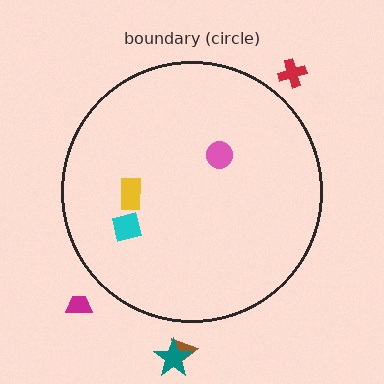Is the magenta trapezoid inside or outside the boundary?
Outside.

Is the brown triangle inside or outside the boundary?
Outside.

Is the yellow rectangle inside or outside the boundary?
Inside.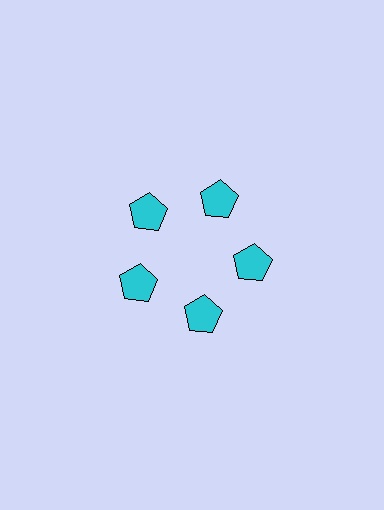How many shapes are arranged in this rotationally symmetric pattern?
There are 5 shapes, arranged in 5 groups of 1.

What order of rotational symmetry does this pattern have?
This pattern has 5-fold rotational symmetry.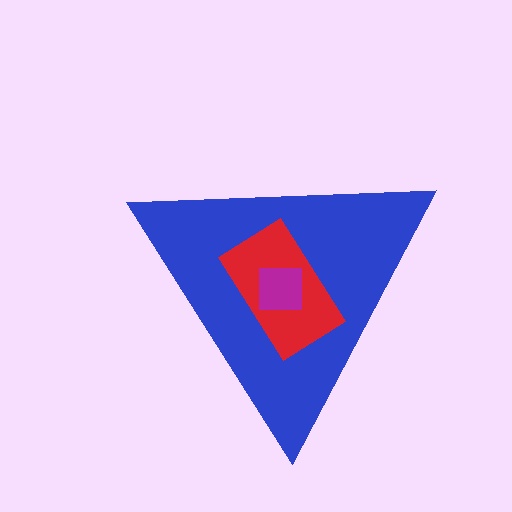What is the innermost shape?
The magenta square.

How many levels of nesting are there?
3.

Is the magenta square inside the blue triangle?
Yes.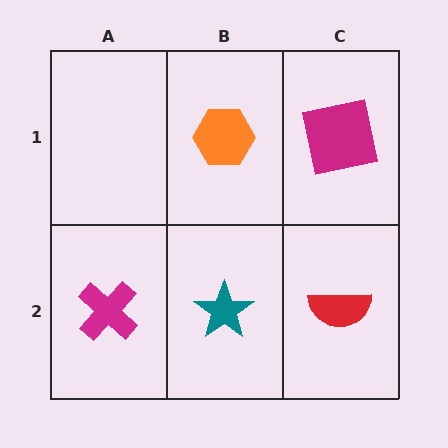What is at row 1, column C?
A magenta square.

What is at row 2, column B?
A teal star.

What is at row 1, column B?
An orange hexagon.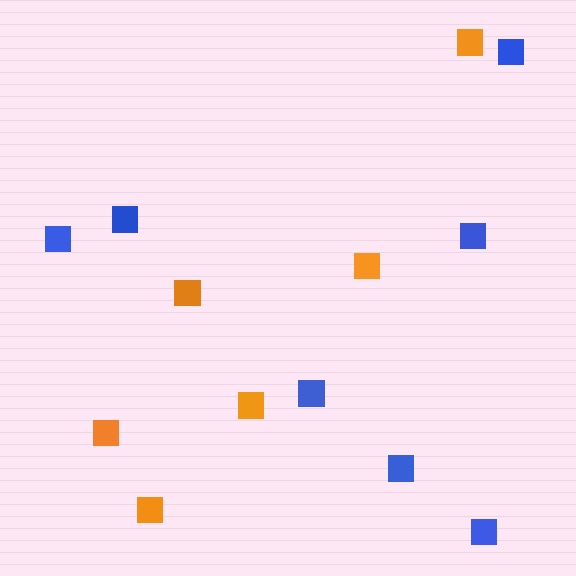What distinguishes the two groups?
There are 2 groups: one group of blue squares (7) and one group of orange squares (6).